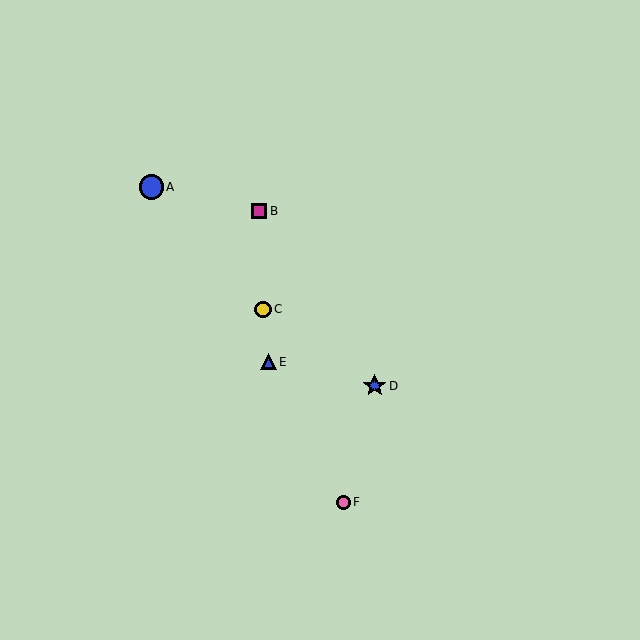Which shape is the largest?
The blue circle (labeled A) is the largest.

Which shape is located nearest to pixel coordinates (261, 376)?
The blue triangle (labeled E) at (268, 362) is nearest to that location.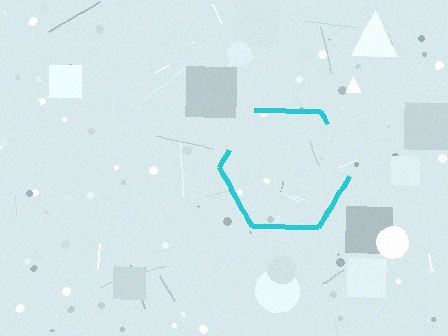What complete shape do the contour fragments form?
The contour fragments form a hexagon.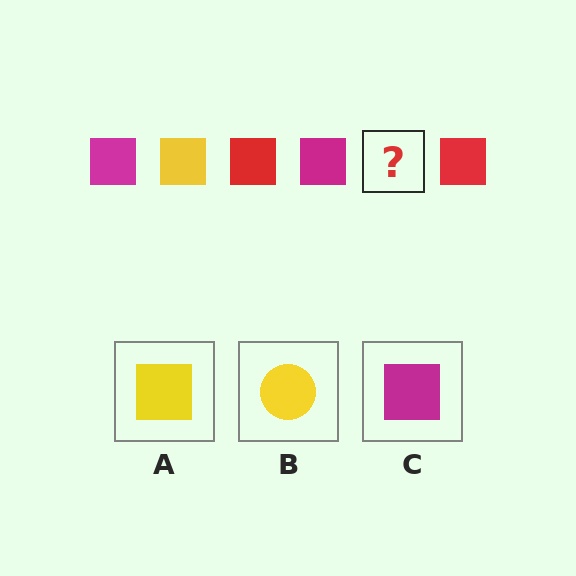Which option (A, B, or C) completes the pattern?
A.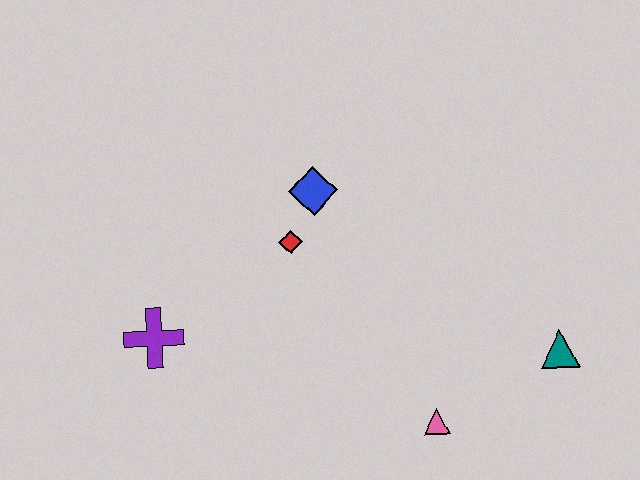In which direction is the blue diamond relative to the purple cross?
The blue diamond is to the right of the purple cross.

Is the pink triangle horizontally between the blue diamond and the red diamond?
No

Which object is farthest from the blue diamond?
The teal triangle is farthest from the blue diamond.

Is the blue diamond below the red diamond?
No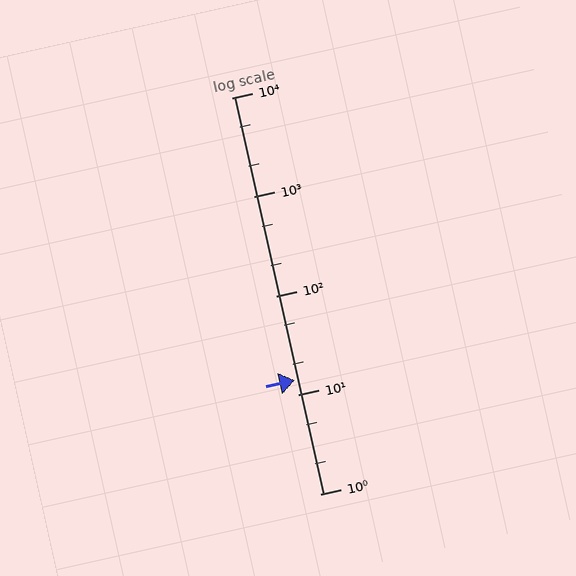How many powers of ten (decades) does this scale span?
The scale spans 4 decades, from 1 to 10000.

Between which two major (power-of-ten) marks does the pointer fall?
The pointer is between 10 and 100.